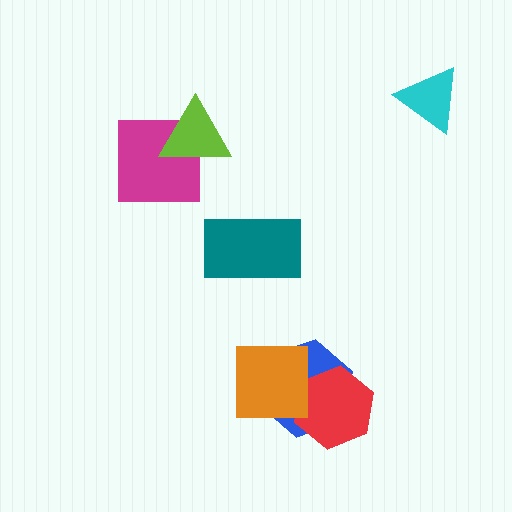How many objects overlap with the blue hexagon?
2 objects overlap with the blue hexagon.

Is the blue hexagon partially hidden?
Yes, it is partially covered by another shape.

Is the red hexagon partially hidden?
Yes, it is partially covered by another shape.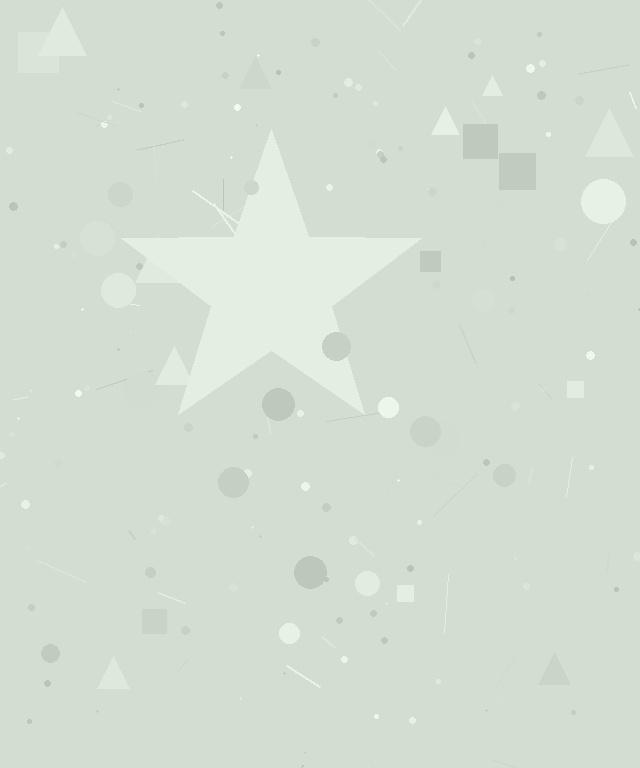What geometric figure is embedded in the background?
A star is embedded in the background.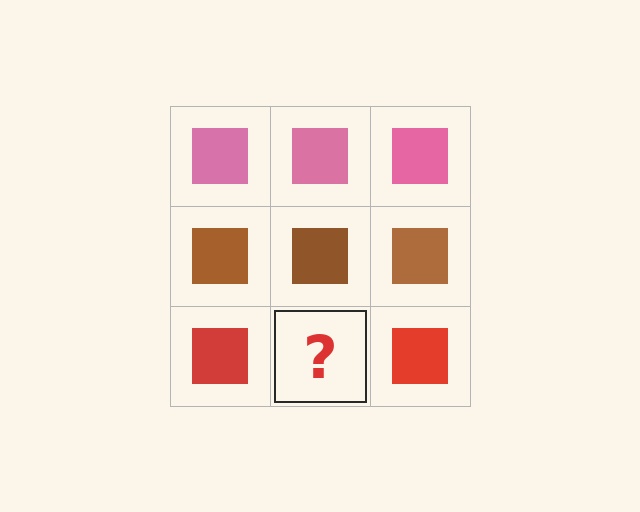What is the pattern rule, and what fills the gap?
The rule is that each row has a consistent color. The gap should be filled with a red square.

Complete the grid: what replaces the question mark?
The question mark should be replaced with a red square.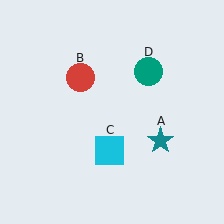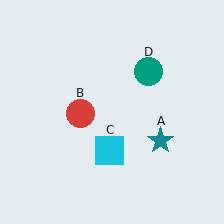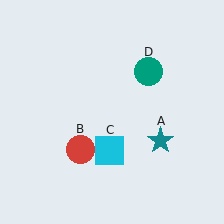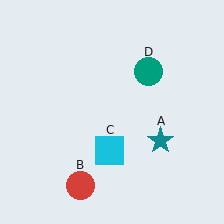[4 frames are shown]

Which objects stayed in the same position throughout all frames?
Teal star (object A) and cyan square (object C) and teal circle (object D) remained stationary.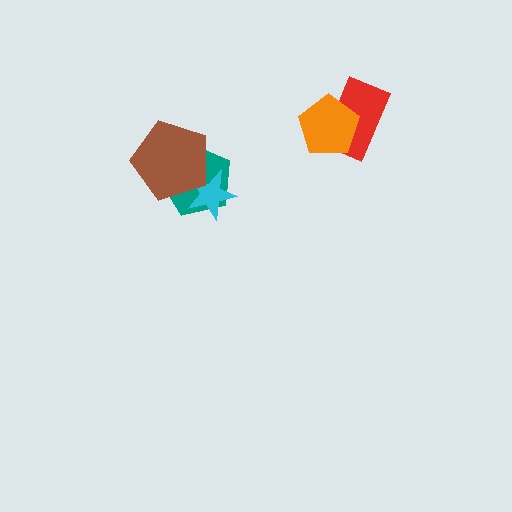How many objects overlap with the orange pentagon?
1 object overlaps with the orange pentagon.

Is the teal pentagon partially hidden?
Yes, it is partially covered by another shape.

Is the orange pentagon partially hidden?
No, no other shape covers it.